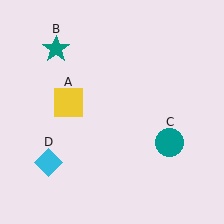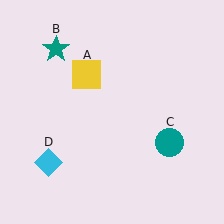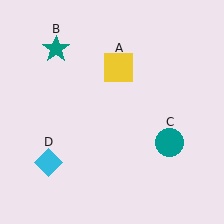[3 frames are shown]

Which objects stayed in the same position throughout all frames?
Teal star (object B) and teal circle (object C) and cyan diamond (object D) remained stationary.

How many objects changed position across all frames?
1 object changed position: yellow square (object A).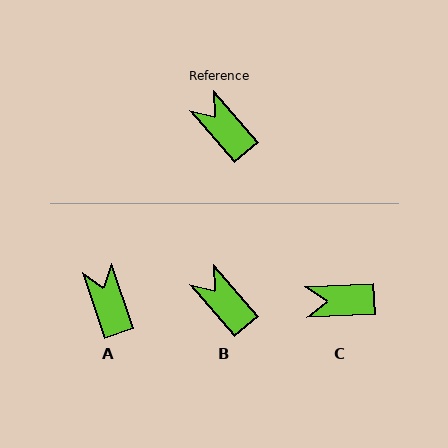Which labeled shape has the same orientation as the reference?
B.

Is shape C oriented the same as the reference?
No, it is off by about 52 degrees.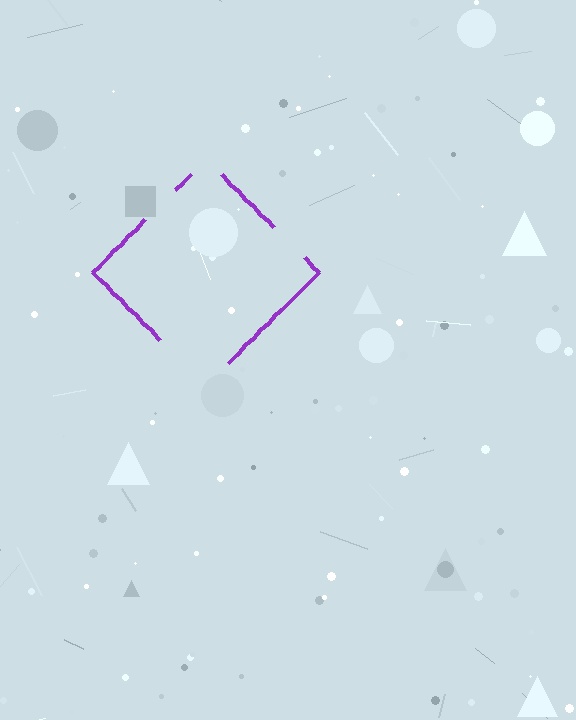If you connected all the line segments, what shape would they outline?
They would outline a diamond.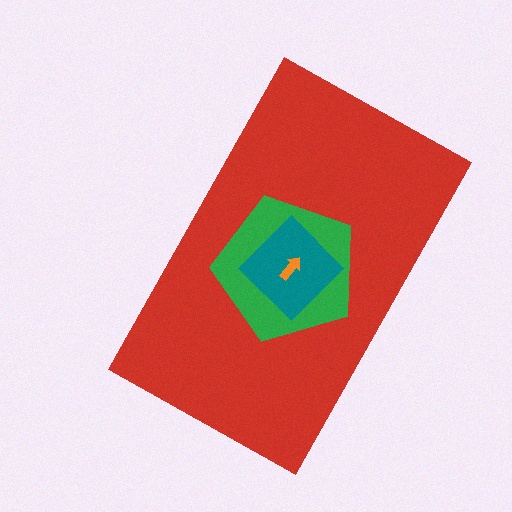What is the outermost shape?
The red rectangle.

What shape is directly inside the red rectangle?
The green pentagon.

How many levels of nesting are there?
4.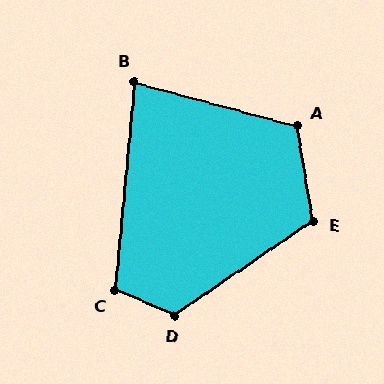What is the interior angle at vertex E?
Approximately 115 degrees (obtuse).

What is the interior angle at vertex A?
Approximately 114 degrees (obtuse).